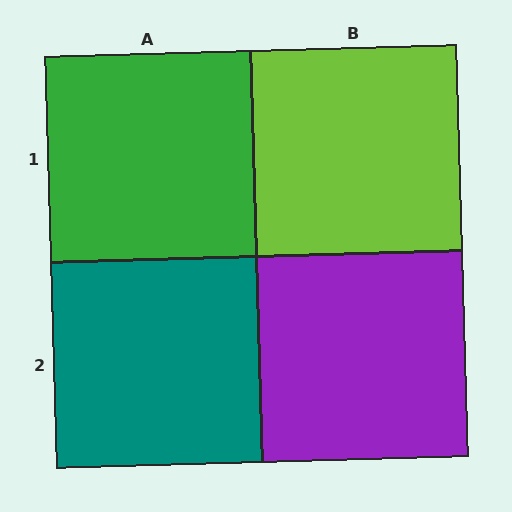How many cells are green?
1 cell is green.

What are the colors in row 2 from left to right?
Teal, purple.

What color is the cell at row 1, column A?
Green.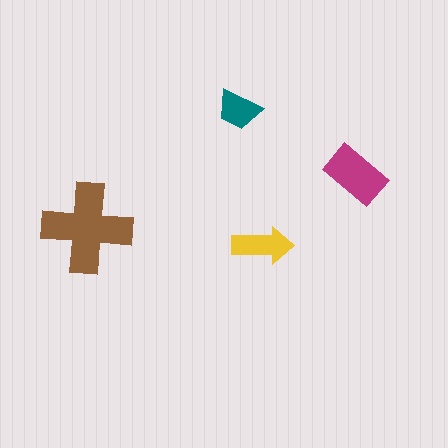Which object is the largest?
The brown cross.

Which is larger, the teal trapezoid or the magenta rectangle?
The magenta rectangle.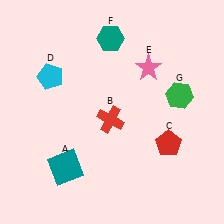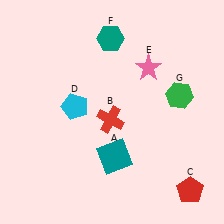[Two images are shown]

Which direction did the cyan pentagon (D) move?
The cyan pentagon (D) moved down.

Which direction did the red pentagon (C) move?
The red pentagon (C) moved down.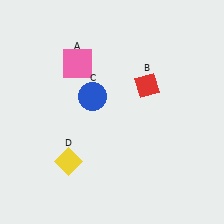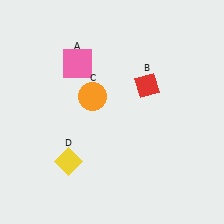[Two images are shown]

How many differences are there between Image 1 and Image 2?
There is 1 difference between the two images.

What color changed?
The circle (C) changed from blue in Image 1 to orange in Image 2.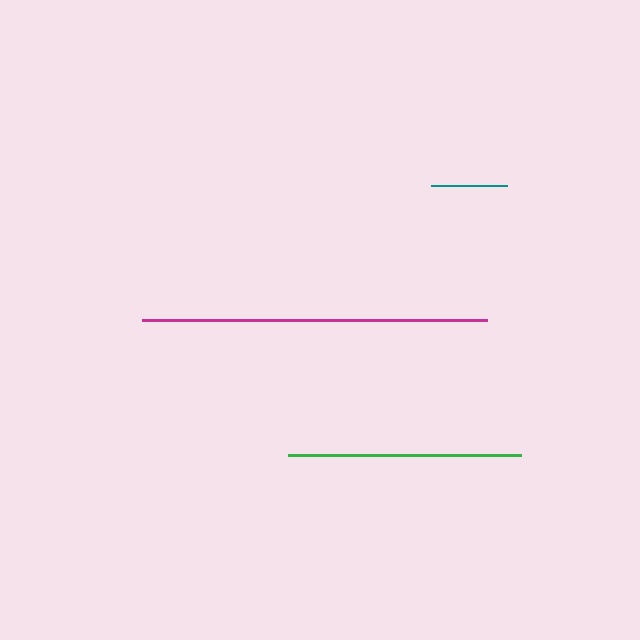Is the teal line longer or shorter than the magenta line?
The magenta line is longer than the teal line.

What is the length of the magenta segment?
The magenta segment is approximately 345 pixels long.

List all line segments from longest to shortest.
From longest to shortest: magenta, green, teal.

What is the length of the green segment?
The green segment is approximately 233 pixels long.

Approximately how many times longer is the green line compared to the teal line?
The green line is approximately 3.1 times the length of the teal line.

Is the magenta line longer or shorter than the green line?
The magenta line is longer than the green line.